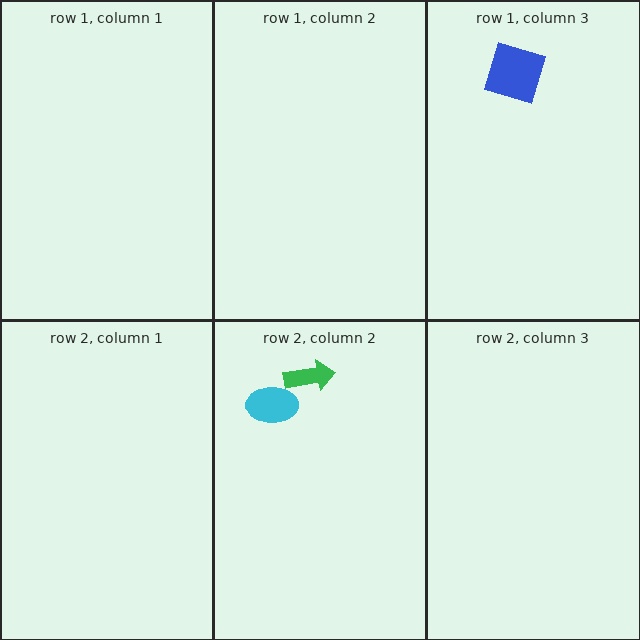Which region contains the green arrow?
The row 2, column 2 region.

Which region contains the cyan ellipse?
The row 2, column 2 region.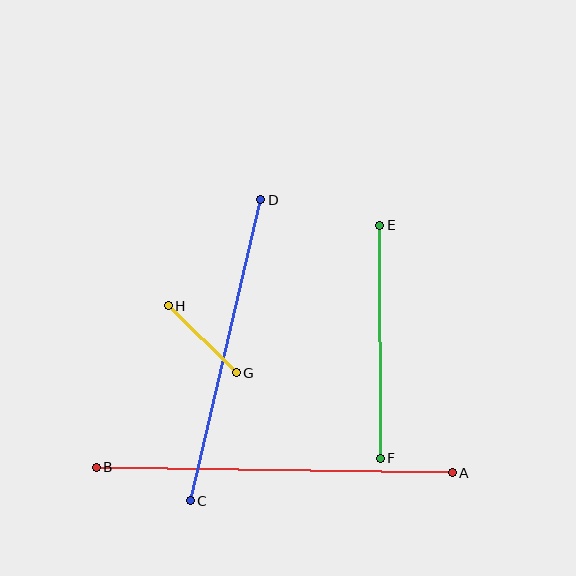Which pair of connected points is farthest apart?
Points A and B are farthest apart.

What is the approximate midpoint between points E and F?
The midpoint is at approximately (380, 342) pixels.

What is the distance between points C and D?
The distance is approximately 309 pixels.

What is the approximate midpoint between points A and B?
The midpoint is at approximately (274, 470) pixels.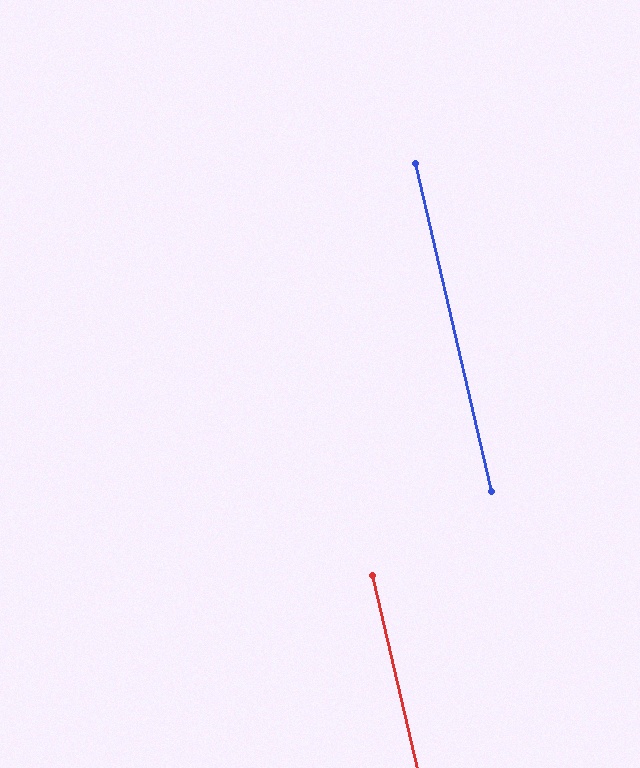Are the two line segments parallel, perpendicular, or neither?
Parallel — their directions differ by only 0.1°.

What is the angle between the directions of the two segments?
Approximately 0 degrees.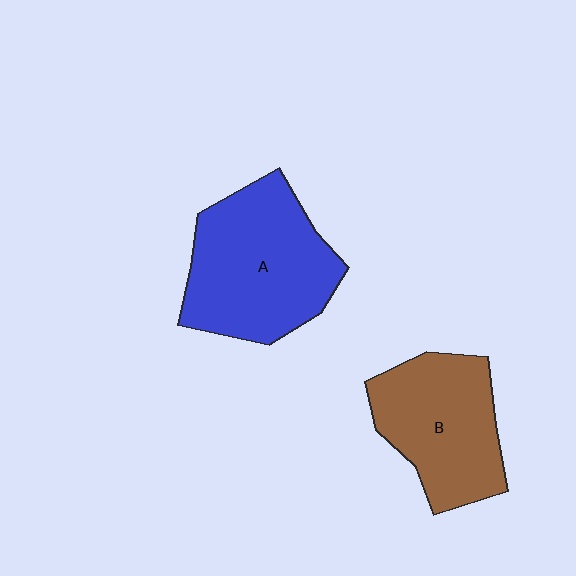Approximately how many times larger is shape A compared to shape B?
Approximately 1.2 times.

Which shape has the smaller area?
Shape B (brown).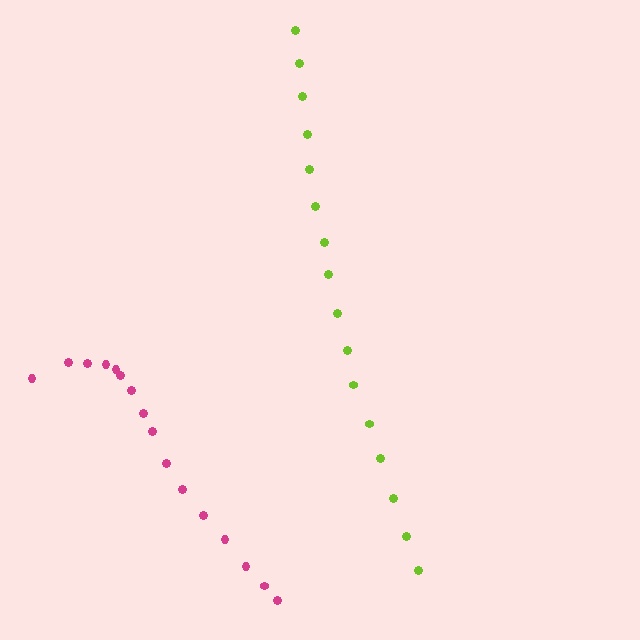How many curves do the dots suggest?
There are 2 distinct paths.